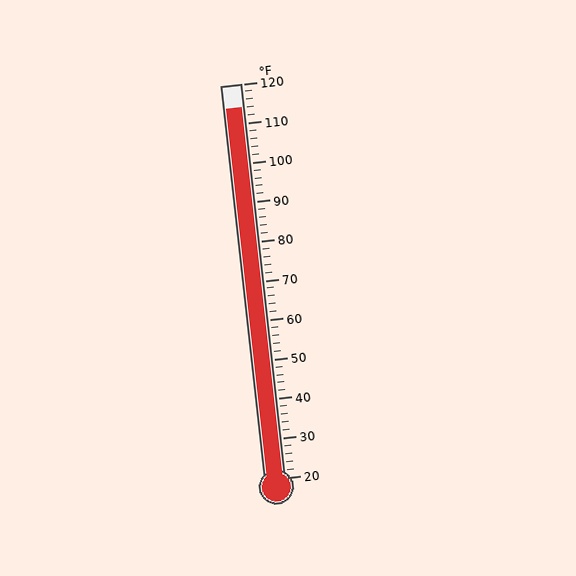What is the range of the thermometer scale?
The thermometer scale ranges from 20°F to 120°F.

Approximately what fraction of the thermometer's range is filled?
The thermometer is filled to approximately 95% of its range.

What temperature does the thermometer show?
The thermometer shows approximately 114°F.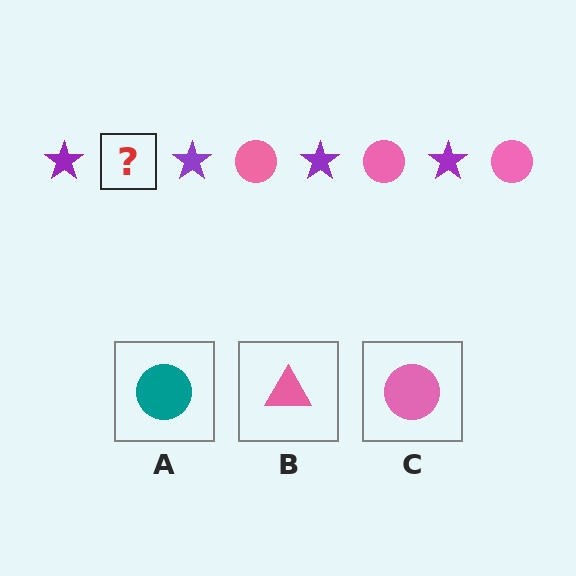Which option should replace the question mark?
Option C.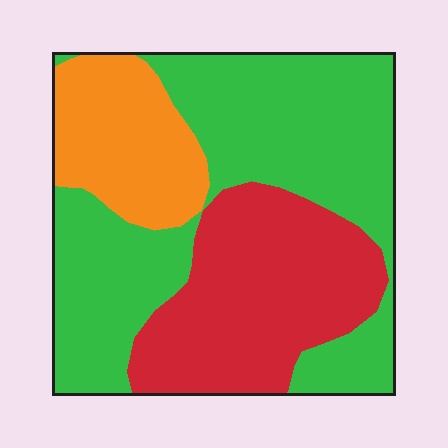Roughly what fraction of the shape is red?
Red covers around 30% of the shape.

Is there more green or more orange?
Green.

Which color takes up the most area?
Green, at roughly 50%.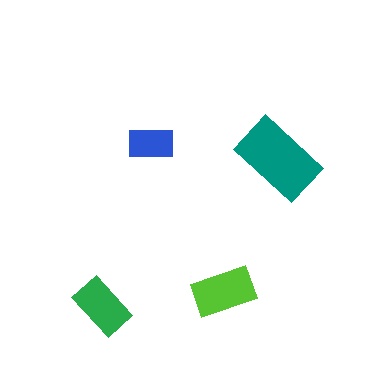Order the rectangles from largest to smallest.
the teal one, the lime one, the green one, the blue one.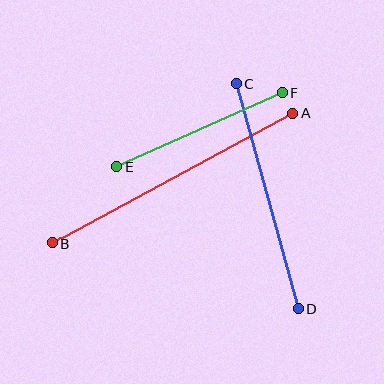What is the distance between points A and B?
The distance is approximately 274 pixels.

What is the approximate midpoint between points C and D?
The midpoint is at approximately (267, 197) pixels.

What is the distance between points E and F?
The distance is approximately 181 pixels.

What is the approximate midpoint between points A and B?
The midpoint is at approximately (172, 179) pixels.